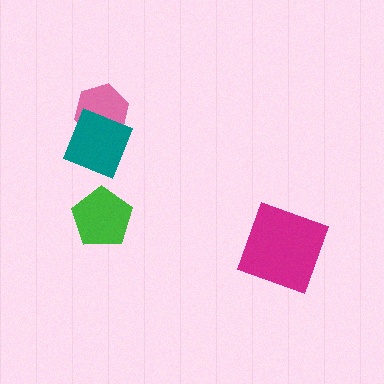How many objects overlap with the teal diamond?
1 object overlaps with the teal diamond.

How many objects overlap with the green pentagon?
0 objects overlap with the green pentagon.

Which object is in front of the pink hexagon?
The teal diamond is in front of the pink hexagon.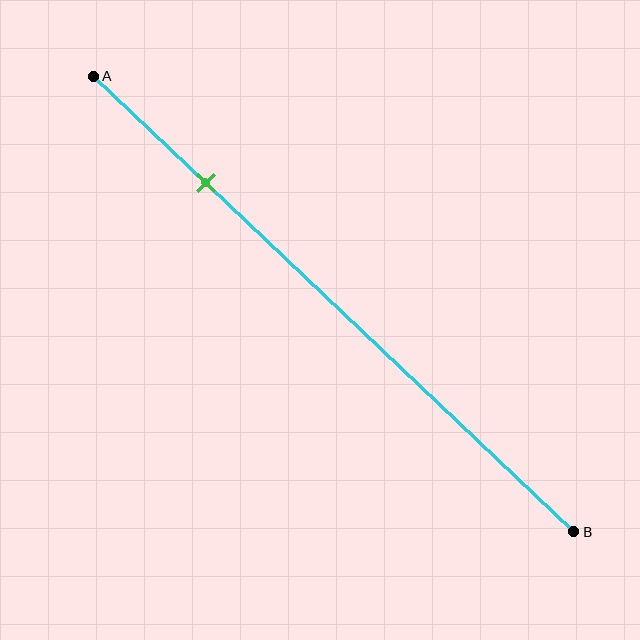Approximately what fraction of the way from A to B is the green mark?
The green mark is approximately 25% of the way from A to B.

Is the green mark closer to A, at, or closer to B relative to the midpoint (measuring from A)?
The green mark is closer to point A than the midpoint of segment AB.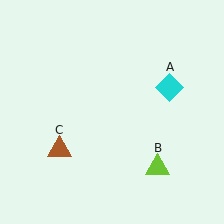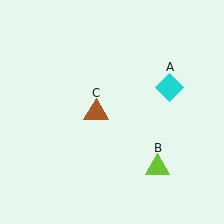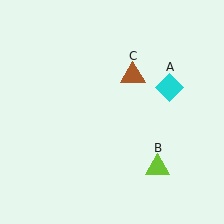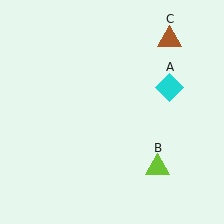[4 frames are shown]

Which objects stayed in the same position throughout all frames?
Cyan diamond (object A) and lime triangle (object B) remained stationary.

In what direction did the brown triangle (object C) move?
The brown triangle (object C) moved up and to the right.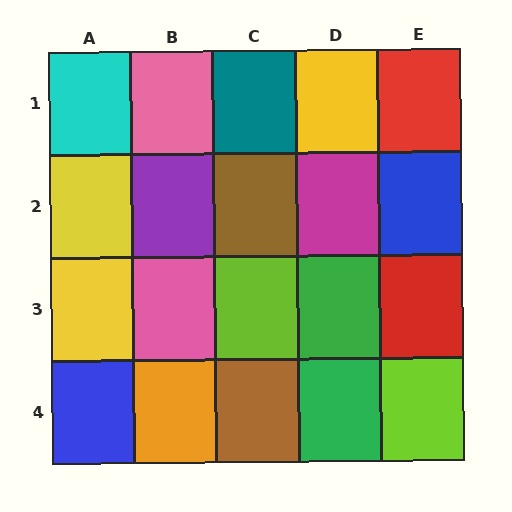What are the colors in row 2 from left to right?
Yellow, purple, brown, magenta, blue.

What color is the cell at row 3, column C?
Lime.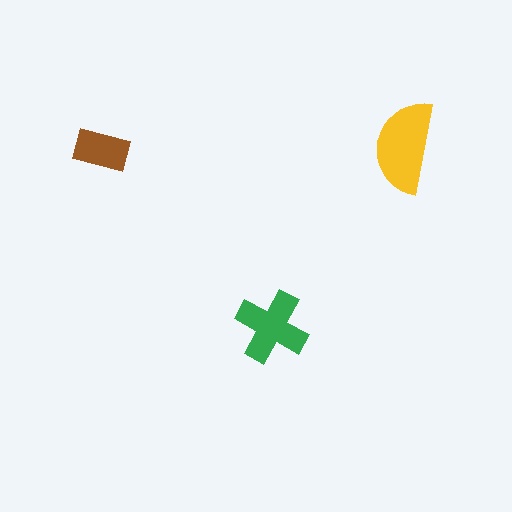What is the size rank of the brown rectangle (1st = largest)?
3rd.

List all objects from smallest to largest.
The brown rectangle, the green cross, the yellow semicircle.